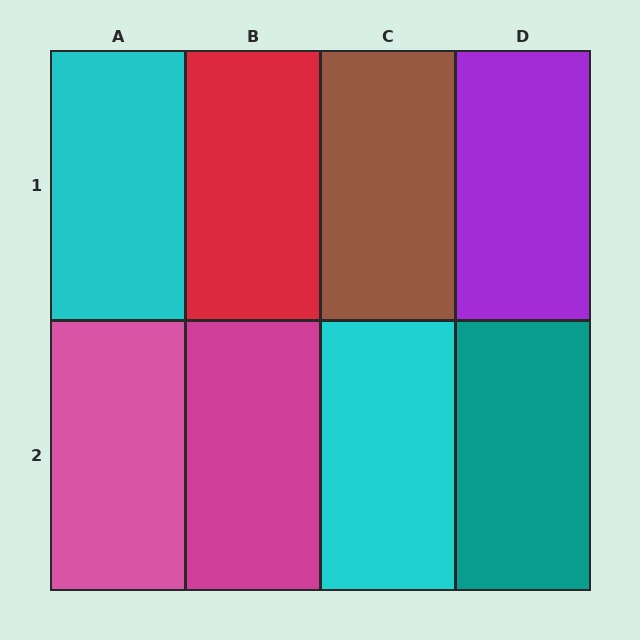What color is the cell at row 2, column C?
Cyan.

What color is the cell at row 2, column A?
Pink.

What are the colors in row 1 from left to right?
Cyan, red, brown, purple.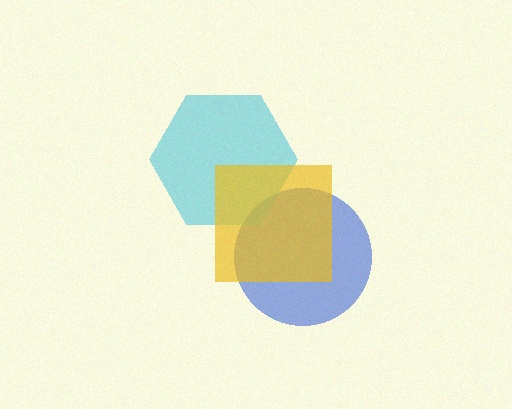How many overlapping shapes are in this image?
There are 3 overlapping shapes in the image.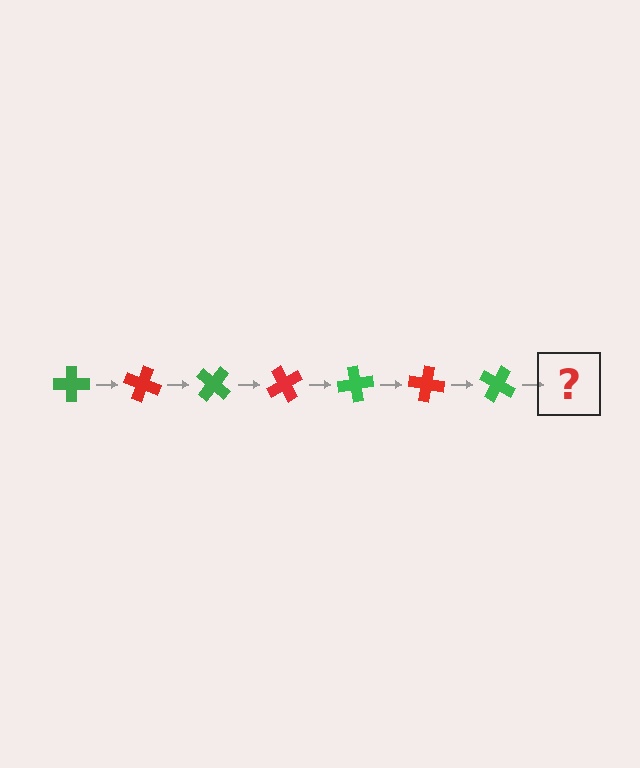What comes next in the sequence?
The next element should be a red cross, rotated 140 degrees from the start.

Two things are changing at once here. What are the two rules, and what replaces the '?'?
The two rules are that it rotates 20 degrees each step and the color cycles through green and red. The '?' should be a red cross, rotated 140 degrees from the start.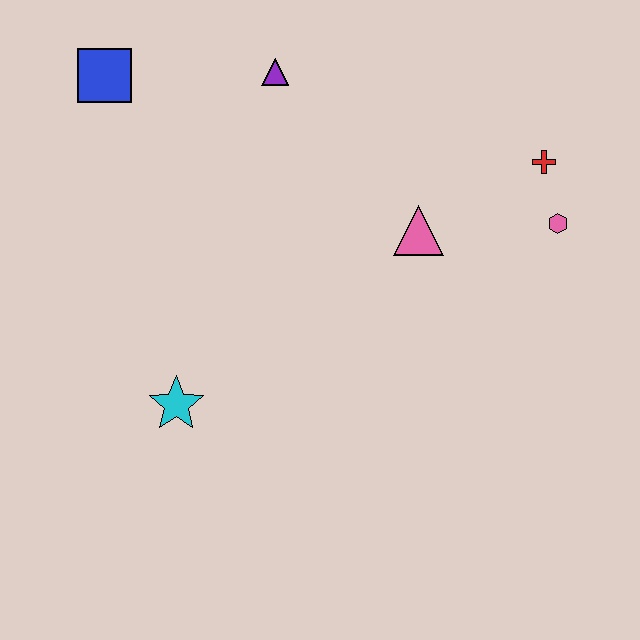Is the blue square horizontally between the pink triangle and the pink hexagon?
No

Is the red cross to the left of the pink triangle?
No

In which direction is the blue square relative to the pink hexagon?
The blue square is to the left of the pink hexagon.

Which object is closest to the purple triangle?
The blue square is closest to the purple triangle.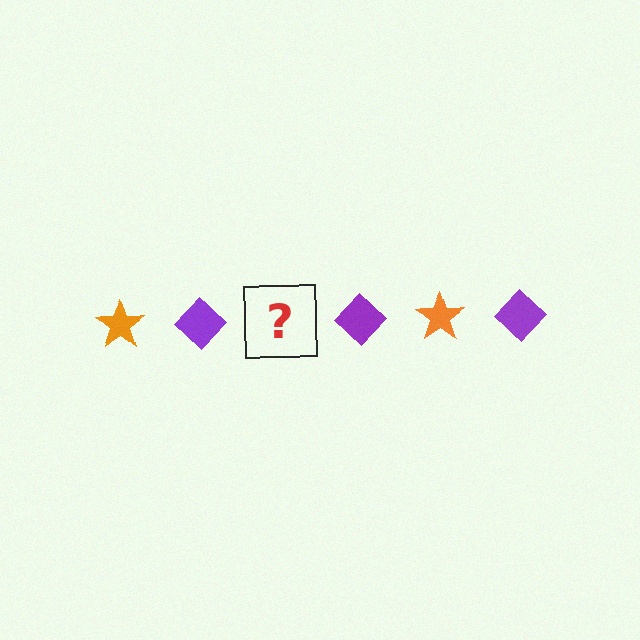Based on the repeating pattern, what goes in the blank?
The blank should be an orange star.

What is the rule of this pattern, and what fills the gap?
The rule is that the pattern alternates between orange star and purple diamond. The gap should be filled with an orange star.